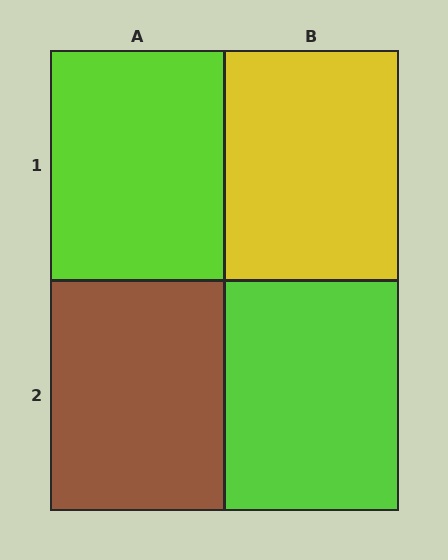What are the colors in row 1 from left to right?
Lime, yellow.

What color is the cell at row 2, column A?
Brown.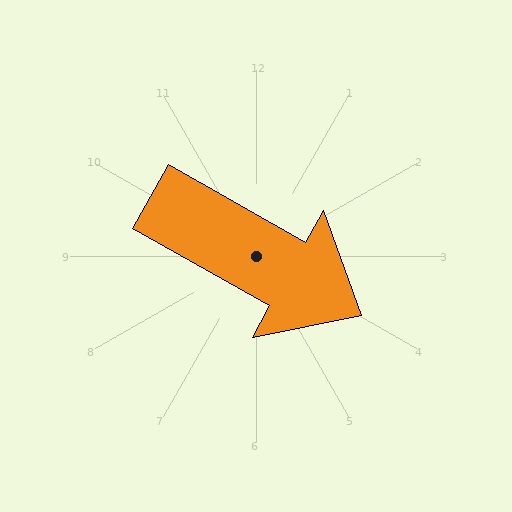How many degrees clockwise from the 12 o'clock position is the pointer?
Approximately 119 degrees.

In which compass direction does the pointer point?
Southeast.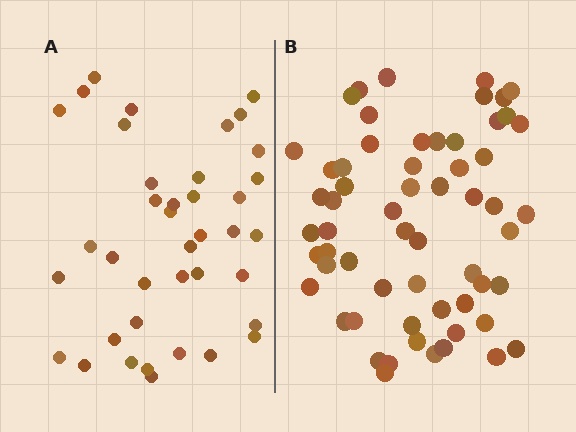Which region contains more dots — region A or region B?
Region B (the right region) has more dots.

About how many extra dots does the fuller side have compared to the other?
Region B has approximately 20 more dots than region A.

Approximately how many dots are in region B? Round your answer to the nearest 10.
About 60 dots.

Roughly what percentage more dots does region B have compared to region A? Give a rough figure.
About 55% more.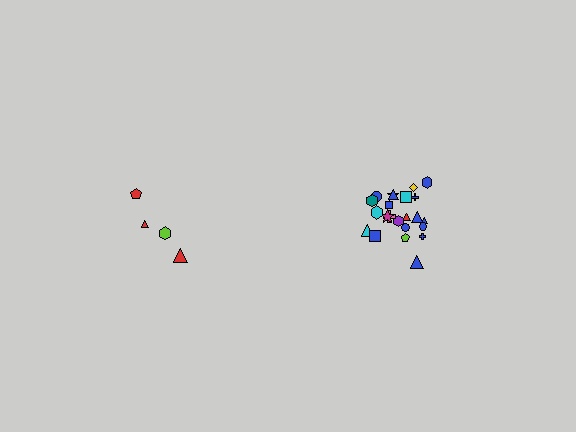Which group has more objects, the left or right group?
The right group.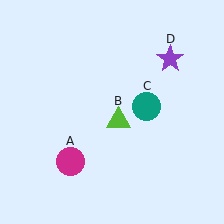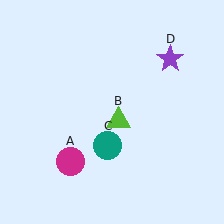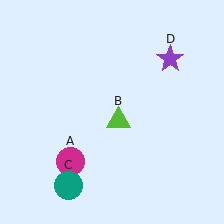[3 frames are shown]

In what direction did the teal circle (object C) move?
The teal circle (object C) moved down and to the left.